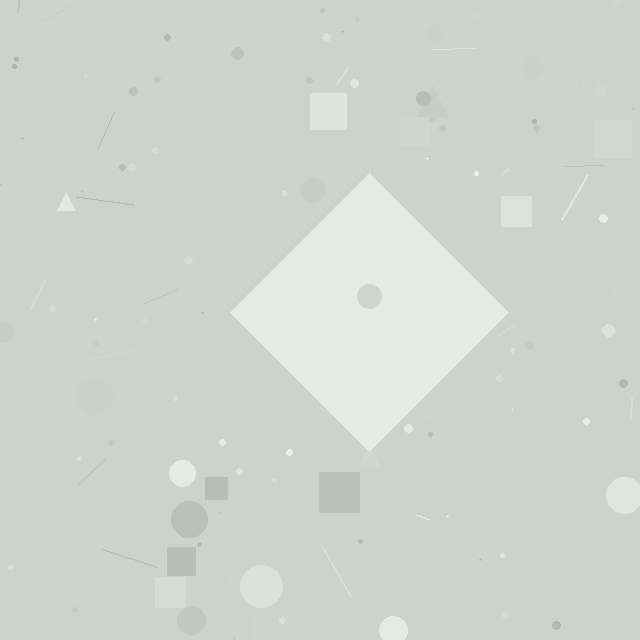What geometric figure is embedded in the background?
A diamond is embedded in the background.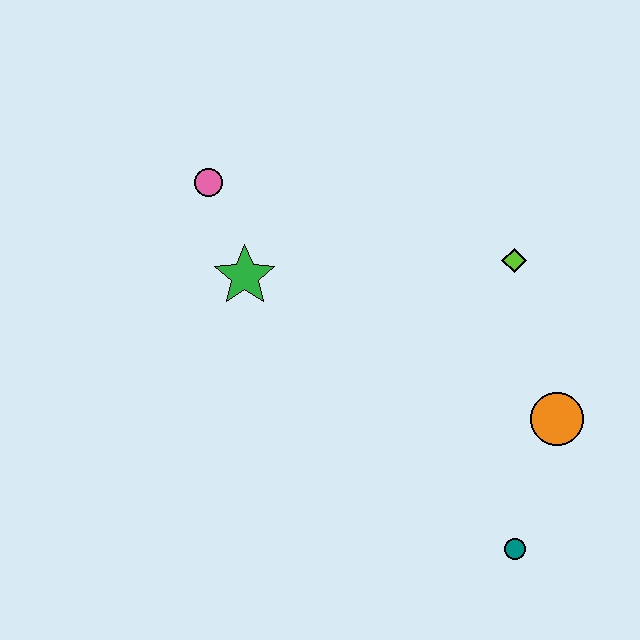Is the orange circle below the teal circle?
No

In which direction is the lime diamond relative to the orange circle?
The lime diamond is above the orange circle.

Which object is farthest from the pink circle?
The teal circle is farthest from the pink circle.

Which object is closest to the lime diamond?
The orange circle is closest to the lime diamond.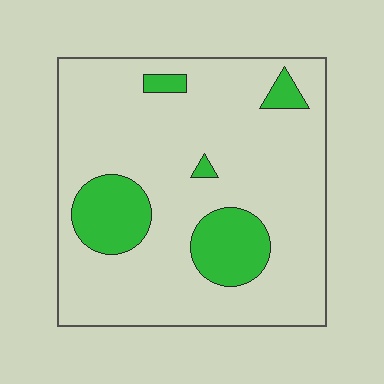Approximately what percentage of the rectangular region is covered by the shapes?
Approximately 15%.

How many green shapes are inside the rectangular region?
5.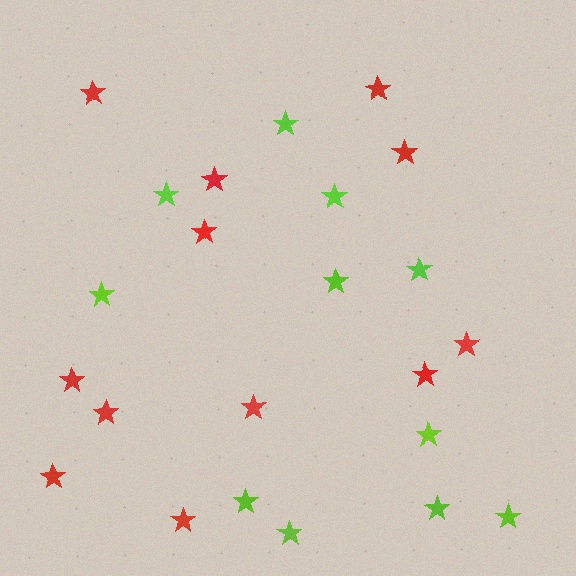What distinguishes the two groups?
There are 2 groups: one group of red stars (12) and one group of lime stars (11).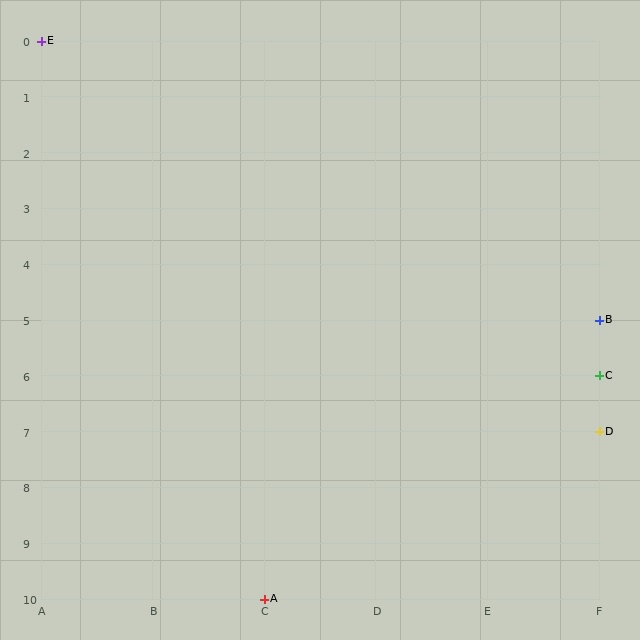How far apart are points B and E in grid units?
Points B and E are 5 columns and 5 rows apart (about 7.1 grid units diagonally).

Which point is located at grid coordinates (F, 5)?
Point B is at (F, 5).